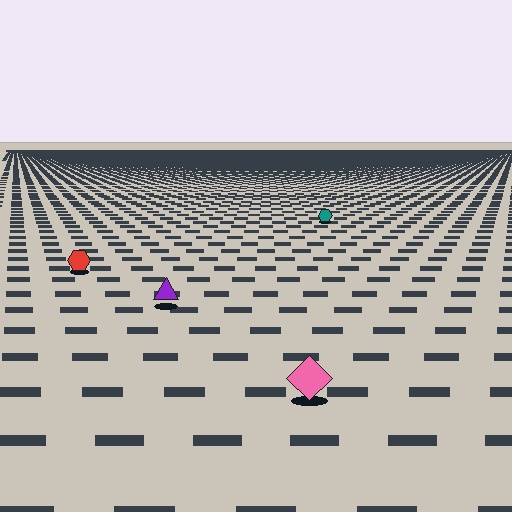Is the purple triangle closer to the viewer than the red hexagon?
Yes. The purple triangle is closer — you can tell from the texture gradient: the ground texture is coarser near it.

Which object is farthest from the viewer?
The teal hexagon is farthest from the viewer. It appears smaller and the ground texture around it is denser.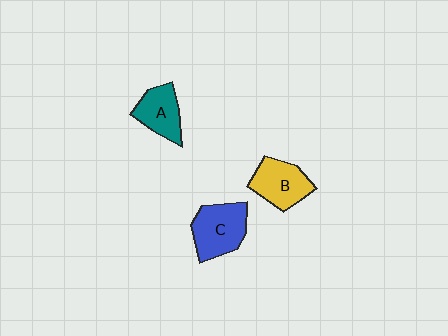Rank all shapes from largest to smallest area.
From largest to smallest: C (blue), B (yellow), A (teal).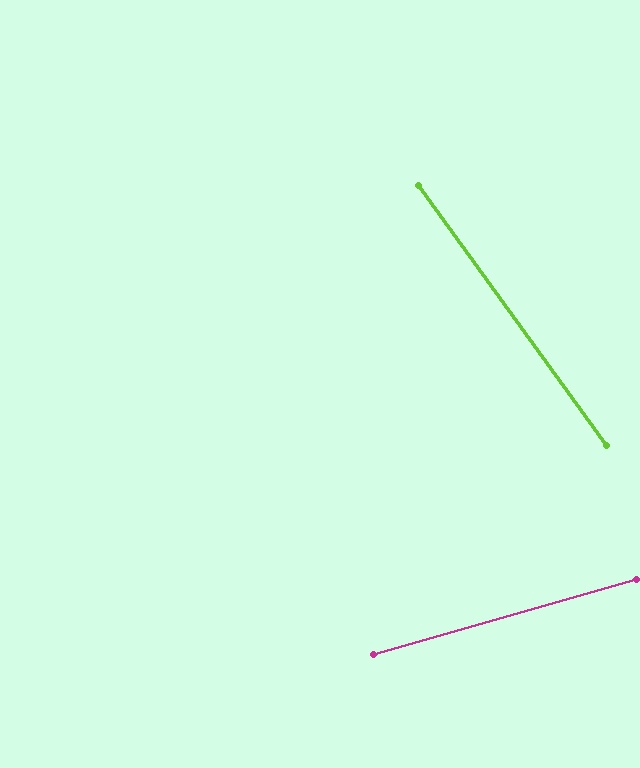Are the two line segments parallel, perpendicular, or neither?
Neither parallel nor perpendicular — they differ by about 70°.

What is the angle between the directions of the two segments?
Approximately 70 degrees.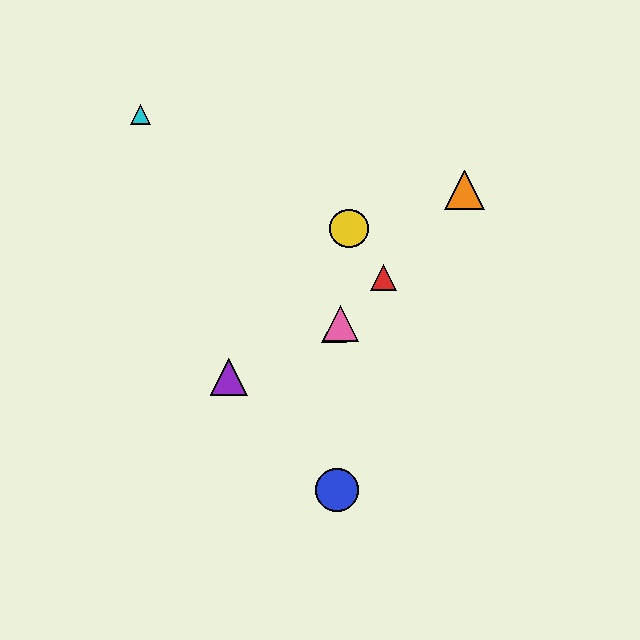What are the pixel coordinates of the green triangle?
The green triangle is at (334, 331).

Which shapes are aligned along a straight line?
The red triangle, the green triangle, the orange triangle, the pink triangle are aligned along a straight line.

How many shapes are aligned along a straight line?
4 shapes (the red triangle, the green triangle, the orange triangle, the pink triangle) are aligned along a straight line.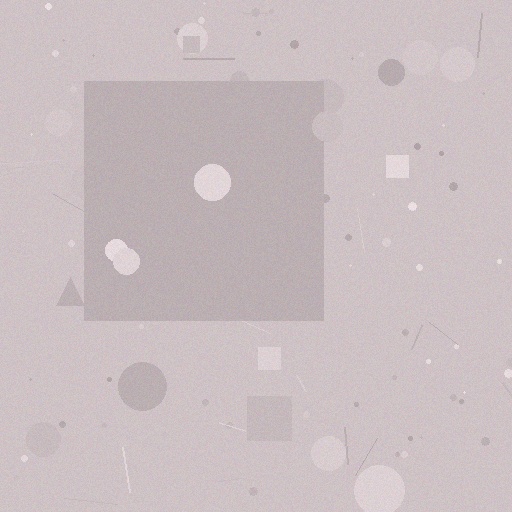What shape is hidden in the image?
A square is hidden in the image.